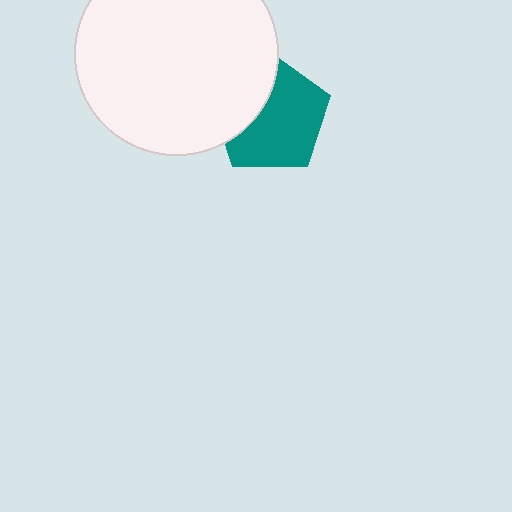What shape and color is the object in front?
The object in front is a white circle.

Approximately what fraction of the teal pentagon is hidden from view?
Roughly 34% of the teal pentagon is hidden behind the white circle.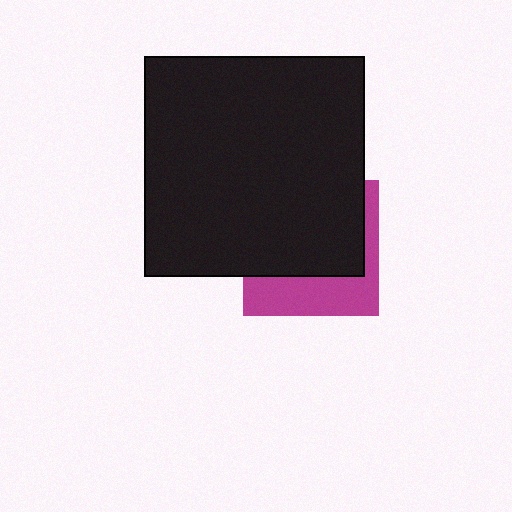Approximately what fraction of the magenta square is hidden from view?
Roughly 65% of the magenta square is hidden behind the black square.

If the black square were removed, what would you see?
You would see the complete magenta square.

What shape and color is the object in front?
The object in front is a black square.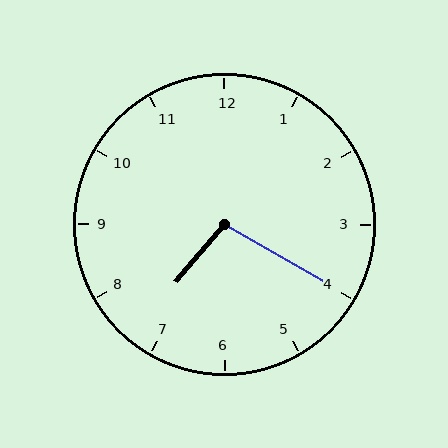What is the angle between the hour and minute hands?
Approximately 100 degrees.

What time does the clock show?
7:20.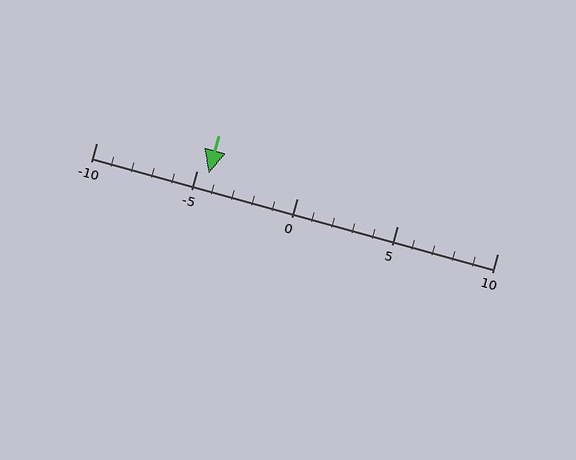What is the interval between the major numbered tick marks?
The major tick marks are spaced 5 units apart.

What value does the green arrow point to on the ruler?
The green arrow points to approximately -4.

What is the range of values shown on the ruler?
The ruler shows values from -10 to 10.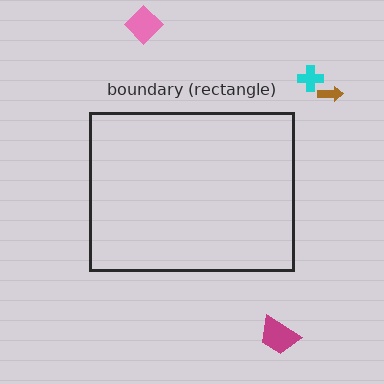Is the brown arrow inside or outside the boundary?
Outside.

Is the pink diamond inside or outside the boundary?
Outside.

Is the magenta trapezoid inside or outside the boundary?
Outside.